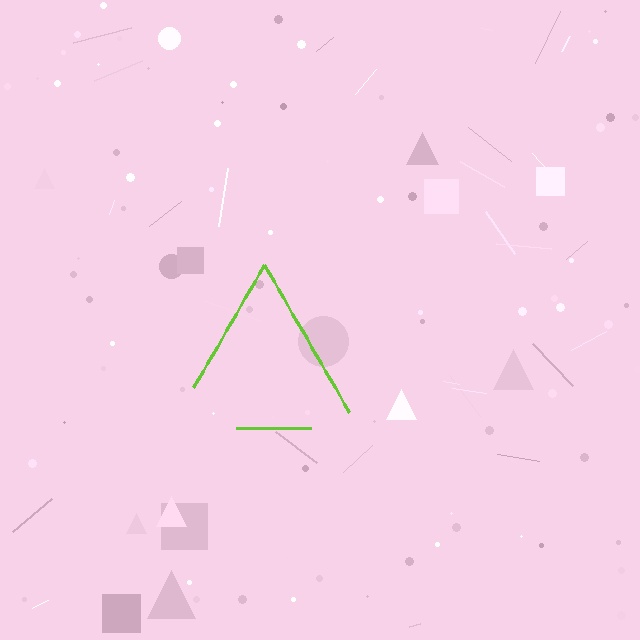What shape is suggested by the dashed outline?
The dashed outline suggests a triangle.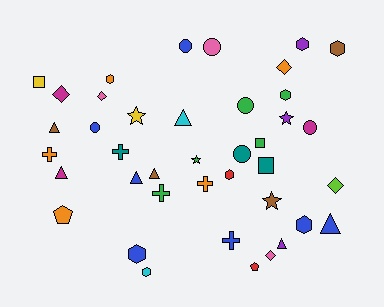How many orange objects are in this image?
There are 5 orange objects.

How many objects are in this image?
There are 40 objects.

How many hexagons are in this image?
There are 8 hexagons.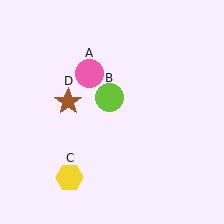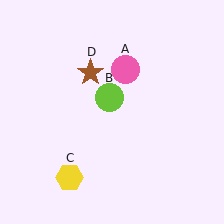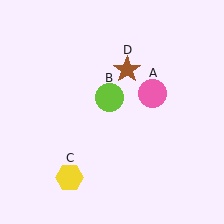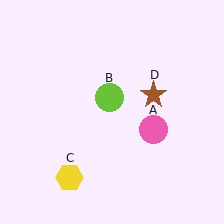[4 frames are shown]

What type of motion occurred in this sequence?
The pink circle (object A), brown star (object D) rotated clockwise around the center of the scene.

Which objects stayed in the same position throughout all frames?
Lime circle (object B) and yellow hexagon (object C) remained stationary.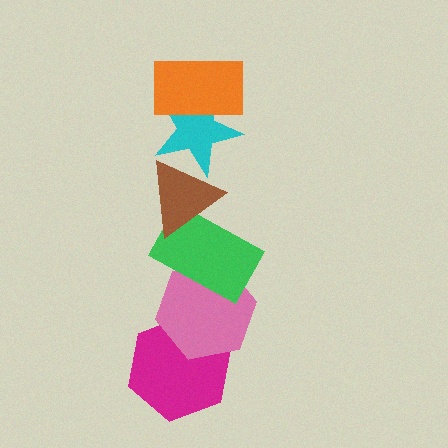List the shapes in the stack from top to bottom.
From top to bottom: the orange rectangle, the cyan star, the brown triangle, the green rectangle, the pink hexagon, the magenta hexagon.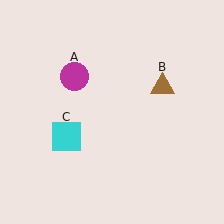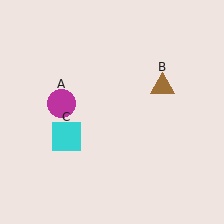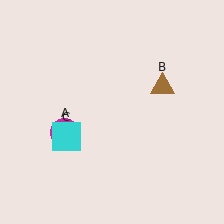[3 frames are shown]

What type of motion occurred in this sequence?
The magenta circle (object A) rotated counterclockwise around the center of the scene.